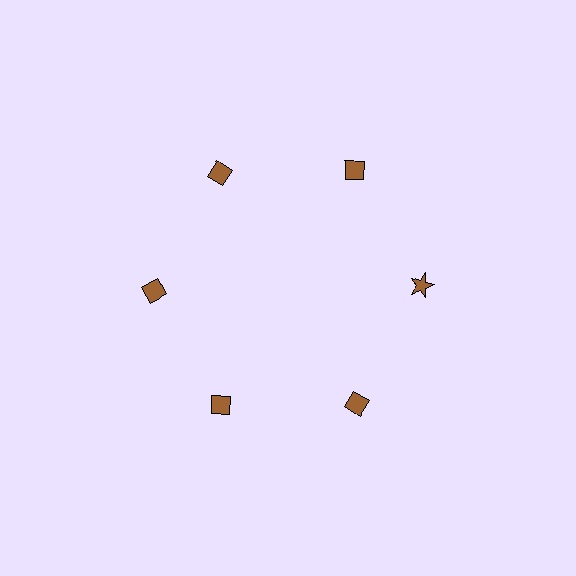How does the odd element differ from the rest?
It has a different shape: star instead of diamond.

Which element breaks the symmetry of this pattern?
The brown star at roughly the 3 o'clock position breaks the symmetry. All other shapes are brown diamonds.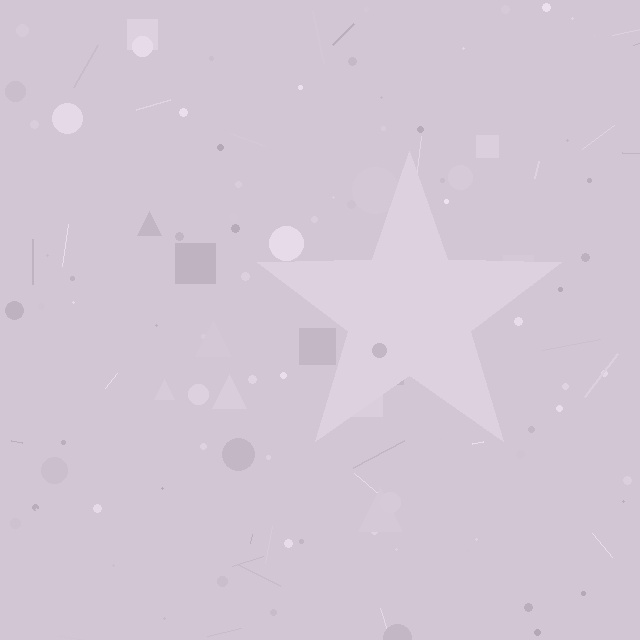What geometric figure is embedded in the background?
A star is embedded in the background.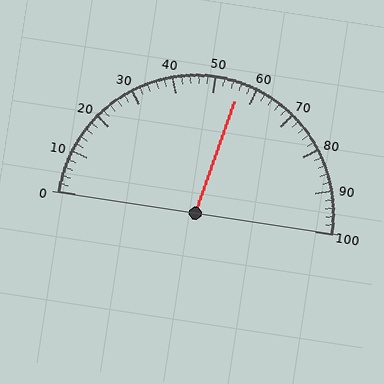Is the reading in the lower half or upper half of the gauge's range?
The reading is in the upper half of the range (0 to 100).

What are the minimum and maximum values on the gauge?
The gauge ranges from 0 to 100.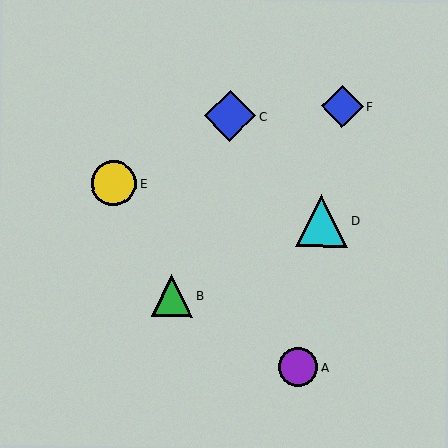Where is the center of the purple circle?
The center of the purple circle is at (298, 368).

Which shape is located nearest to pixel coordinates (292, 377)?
The purple circle (labeled A) at (298, 368) is nearest to that location.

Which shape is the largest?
The cyan triangle (labeled D) is the largest.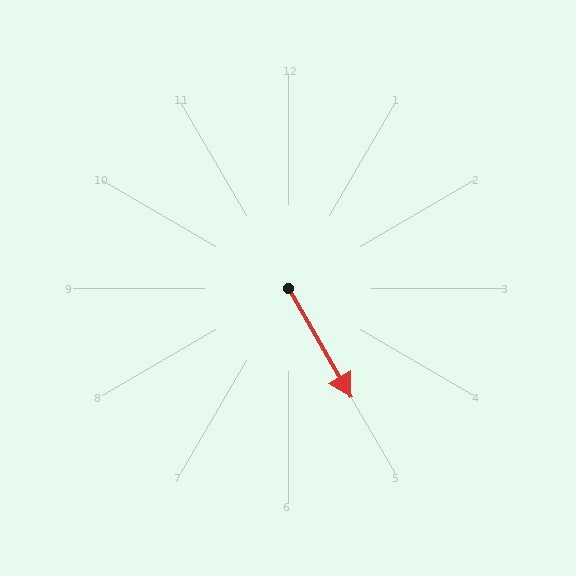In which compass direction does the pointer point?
Southeast.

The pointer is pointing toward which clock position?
Roughly 5 o'clock.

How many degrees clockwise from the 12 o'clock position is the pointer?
Approximately 150 degrees.